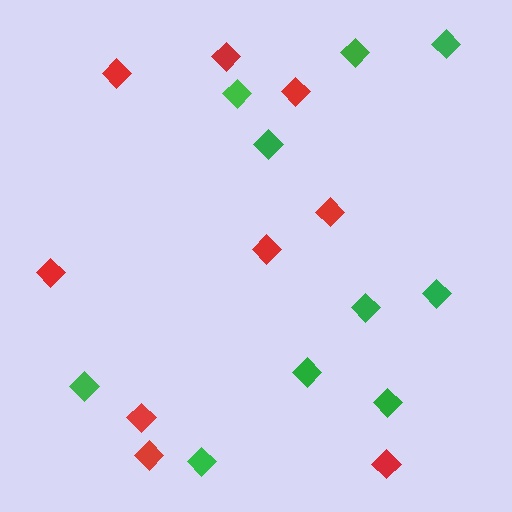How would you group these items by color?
There are 2 groups: one group of green diamonds (10) and one group of red diamonds (9).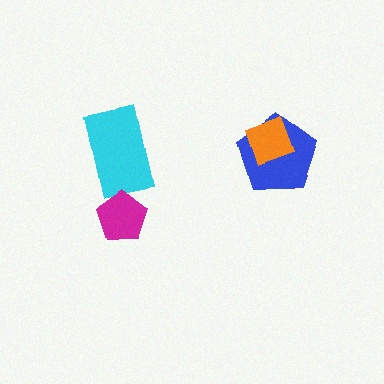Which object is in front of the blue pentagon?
The orange diamond is in front of the blue pentagon.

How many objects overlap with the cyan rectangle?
0 objects overlap with the cyan rectangle.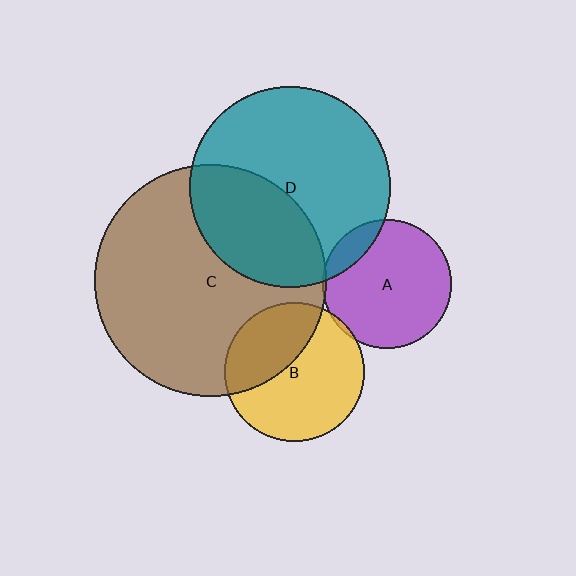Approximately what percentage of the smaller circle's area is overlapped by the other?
Approximately 5%.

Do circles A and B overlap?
Yes.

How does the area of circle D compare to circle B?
Approximately 2.1 times.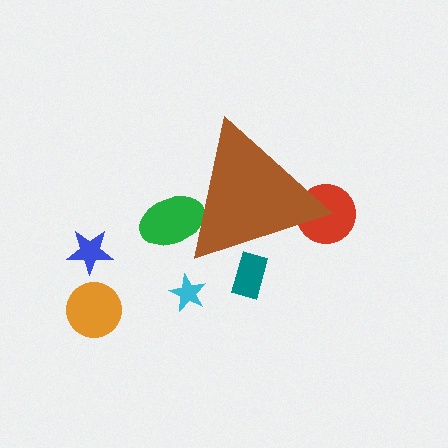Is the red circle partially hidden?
Yes, the red circle is partially hidden behind the brown triangle.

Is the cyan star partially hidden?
No, the cyan star is fully visible.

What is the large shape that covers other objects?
A brown triangle.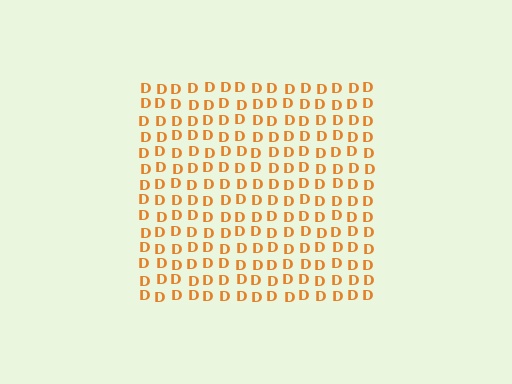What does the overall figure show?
The overall figure shows a square.